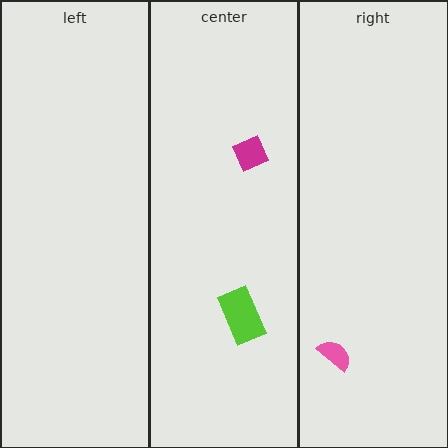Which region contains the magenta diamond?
The center region.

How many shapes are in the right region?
1.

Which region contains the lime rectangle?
The center region.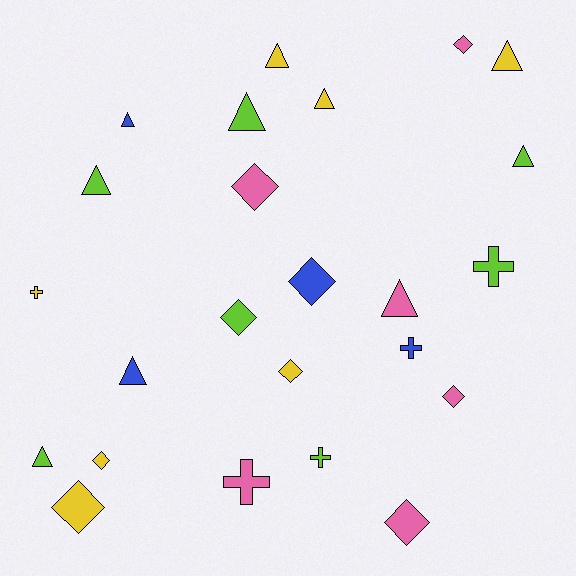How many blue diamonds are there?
There is 1 blue diamond.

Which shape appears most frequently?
Triangle, with 10 objects.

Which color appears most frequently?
Lime, with 7 objects.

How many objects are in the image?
There are 24 objects.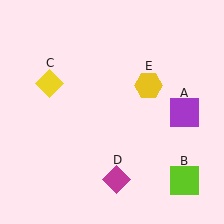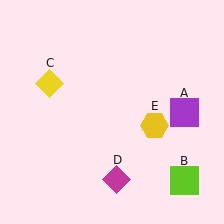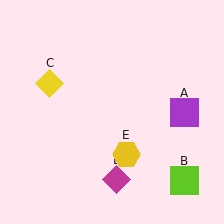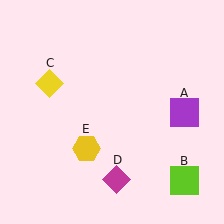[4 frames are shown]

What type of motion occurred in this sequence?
The yellow hexagon (object E) rotated clockwise around the center of the scene.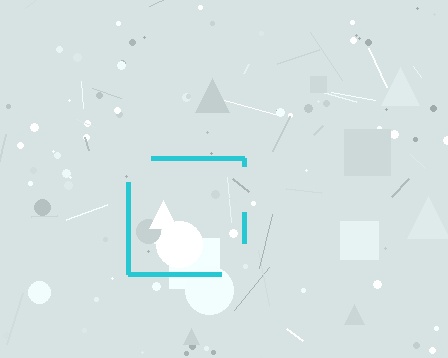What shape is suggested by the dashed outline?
The dashed outline suggests a square.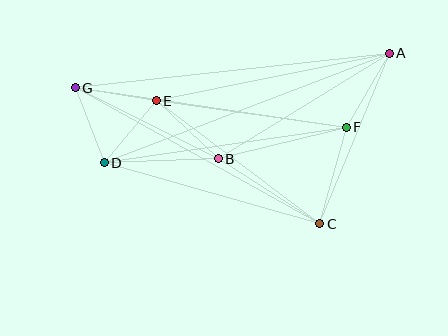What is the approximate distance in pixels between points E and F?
The distance between E and F is approximately 191 pixels.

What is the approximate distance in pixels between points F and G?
The distance between F and G is approximately 274 pixels.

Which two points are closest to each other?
Points D and G are closest to each other.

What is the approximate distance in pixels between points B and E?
The distance between B and E is approximately 85 pixels.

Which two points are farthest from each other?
Points A and G are farthest from each other.